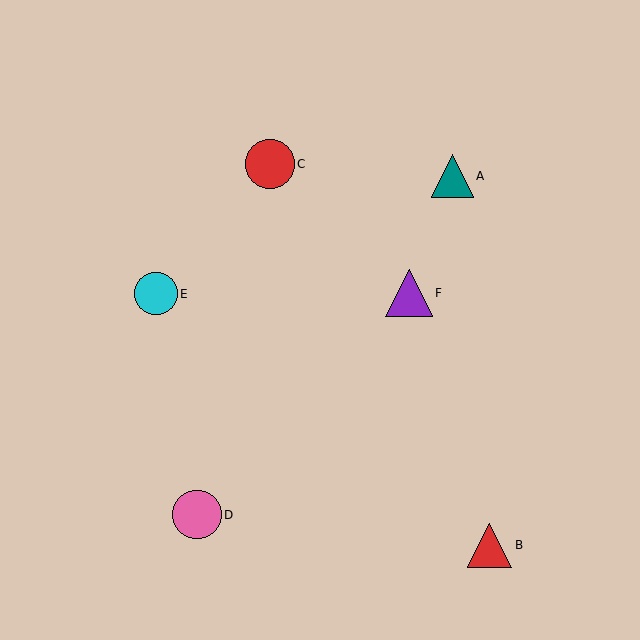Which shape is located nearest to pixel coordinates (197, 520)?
The pink circle (labeled D) at (197, 515) is nearest to that location.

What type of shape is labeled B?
Shape B is a red triangle.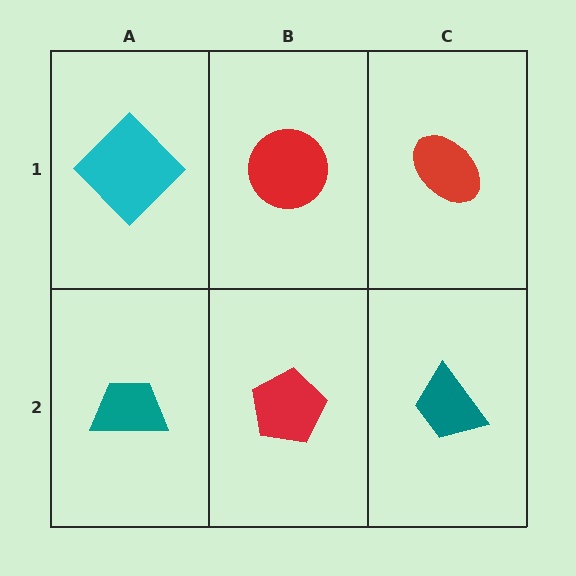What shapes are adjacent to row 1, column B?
A red pentagon (row 2, column B), a cyan diamond (row 1, column A), a red ellipse (row 1, column C).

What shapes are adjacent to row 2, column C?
A red ellipse (row 1, column C), a red pentagon (row 2, column B).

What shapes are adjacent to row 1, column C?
A teal trapezoid (row 2, column C), a red circle (row 1, column B).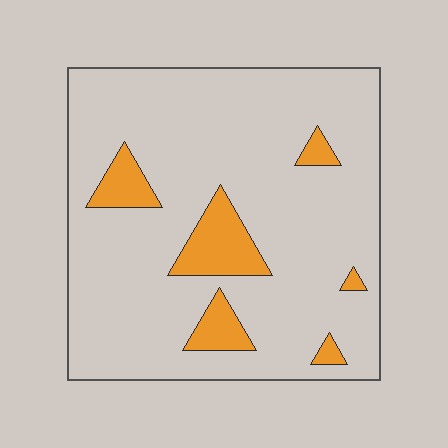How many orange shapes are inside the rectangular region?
6.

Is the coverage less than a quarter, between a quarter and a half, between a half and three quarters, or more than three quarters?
Less than a quarter.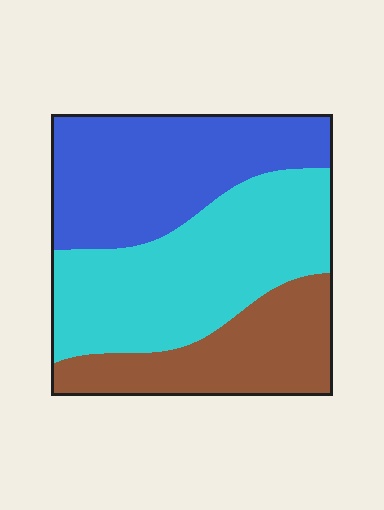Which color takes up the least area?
Brown, at roughly 25%.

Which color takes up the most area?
Cyan, at roughly 40%.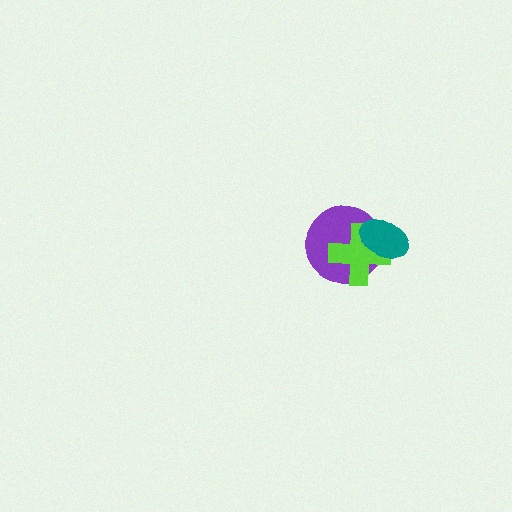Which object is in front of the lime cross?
The teal ellipse is in front of the lime cross.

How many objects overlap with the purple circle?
2 objects overlap with the purple circle.